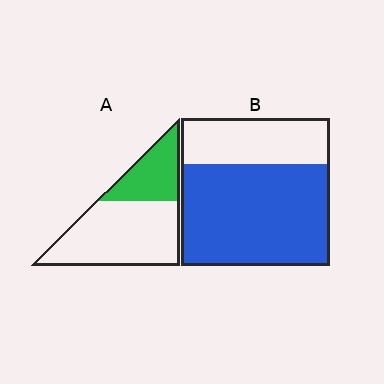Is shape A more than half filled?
No.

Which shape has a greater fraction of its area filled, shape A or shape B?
Shape B.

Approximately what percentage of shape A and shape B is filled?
A is approximately 30% and B is approximately 70%.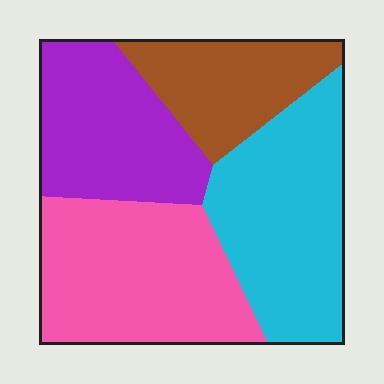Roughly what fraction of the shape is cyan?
Cyan covers around 30% of the shape.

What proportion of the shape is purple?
Purple takes up about one quarter (1/4) of the shape.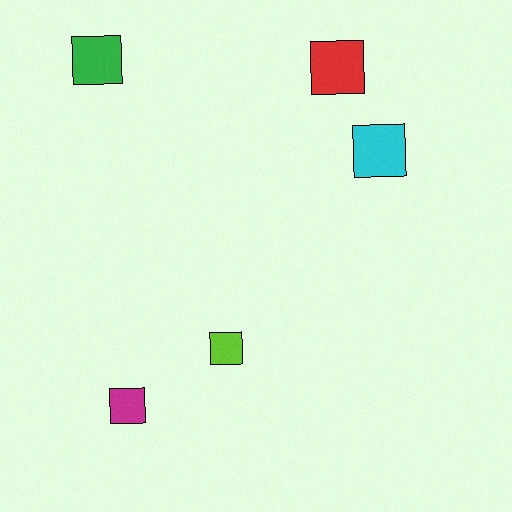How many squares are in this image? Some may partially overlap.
There are 5 squares.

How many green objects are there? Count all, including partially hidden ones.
There is 1 green object.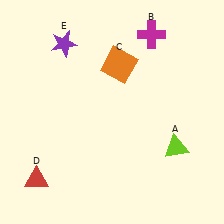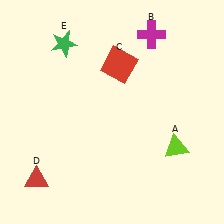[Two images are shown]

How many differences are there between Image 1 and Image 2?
There are 2 differences between the two images.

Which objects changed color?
C changed from orange to red. E changed from purple to green.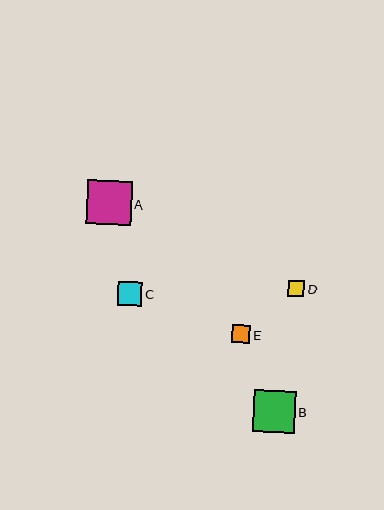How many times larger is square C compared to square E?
Square C is approximately 1.3 times the size of square E.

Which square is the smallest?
Square D is the smallest with a size of approximately 16 pixels.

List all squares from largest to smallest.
From largest to smallest: A, B, C, E, D.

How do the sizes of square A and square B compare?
Square A and square B are approximately the same size.